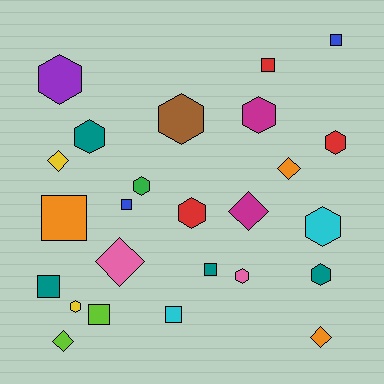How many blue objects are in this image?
There are 2 blue objects.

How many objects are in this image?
There are 25 objects.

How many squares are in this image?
There are 8 squares.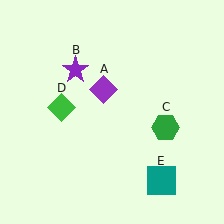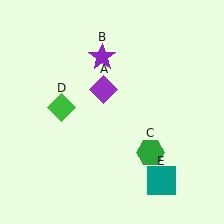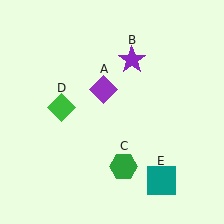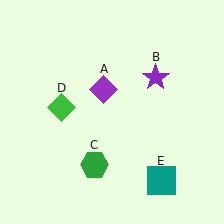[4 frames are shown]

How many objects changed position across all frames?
2 objects changed position: purple star (object B), green hexagon (object C).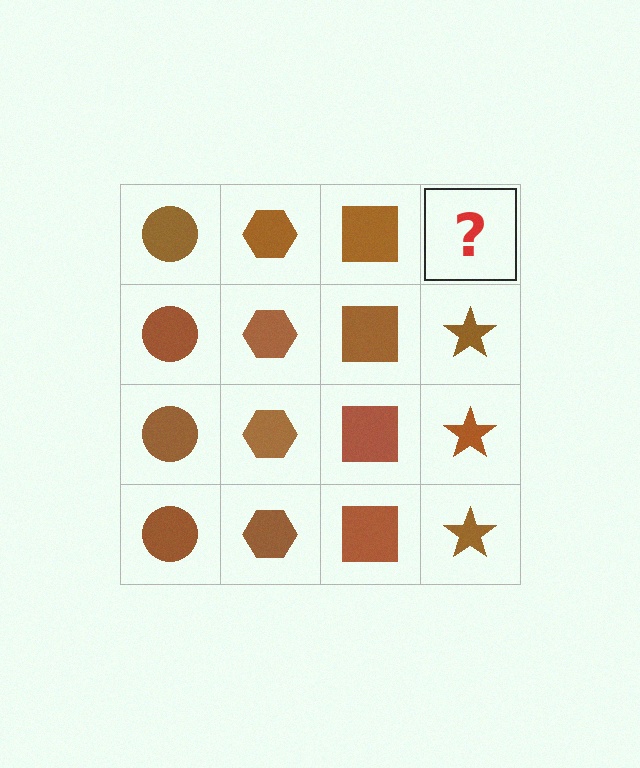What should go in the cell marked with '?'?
The missing cell should contain a brown star.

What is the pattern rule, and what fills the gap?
The rule is that each column has a consistent shape. The gap should be filled with a brown star.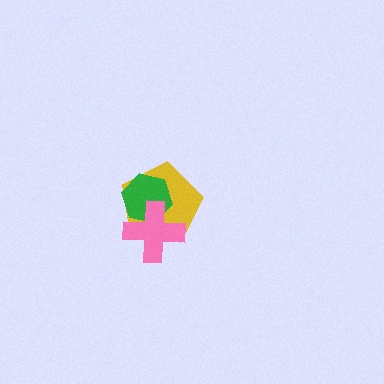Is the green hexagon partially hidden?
Yes, it is partially covered by another shape.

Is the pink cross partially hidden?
No, no other shape covers it.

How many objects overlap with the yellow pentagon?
2 objects overlap with the yellow pentagon.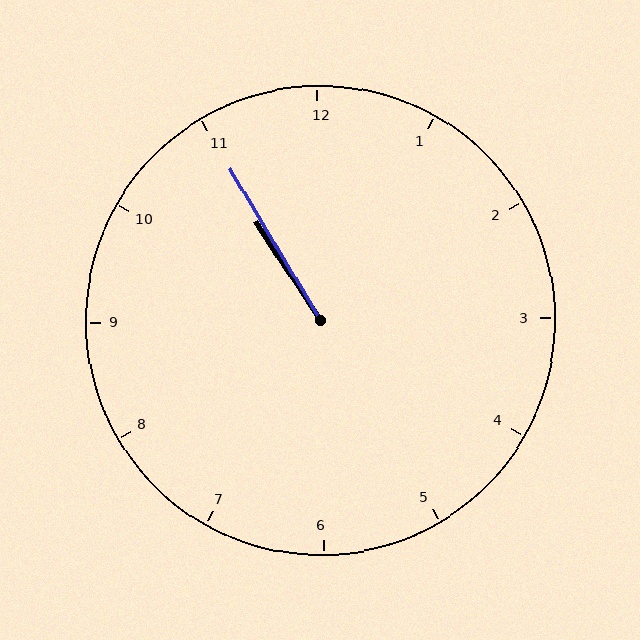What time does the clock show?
10:55.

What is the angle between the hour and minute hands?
Approximately 2 degrees.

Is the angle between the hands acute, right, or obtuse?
It is acute.